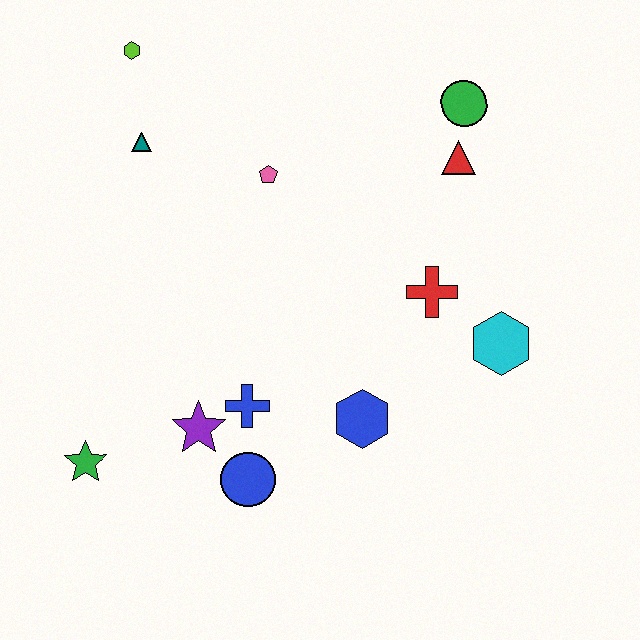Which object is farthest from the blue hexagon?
The lime hexagon is farthest from the blue hexagon.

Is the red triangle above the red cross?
Yes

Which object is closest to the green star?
The purple star is closest to the green star.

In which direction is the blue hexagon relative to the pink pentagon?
The blue hexagon is below the pink pentagon.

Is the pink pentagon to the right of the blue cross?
Yes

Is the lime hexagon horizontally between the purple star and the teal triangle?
No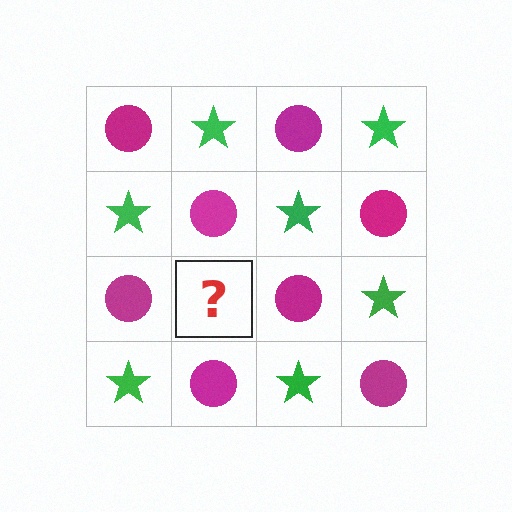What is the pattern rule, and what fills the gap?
The rule is that it alternates magenta circle and green star in a checkerboard pattern. The gap should be filled with a green star.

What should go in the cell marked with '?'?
The missing cell should contain a green star.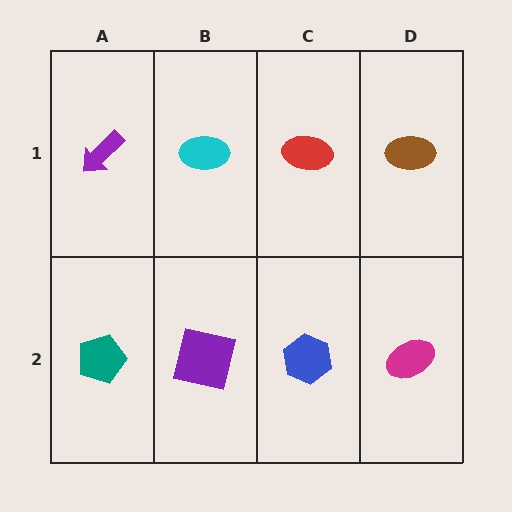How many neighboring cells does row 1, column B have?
3.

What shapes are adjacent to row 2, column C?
A red ellipse (row 1, column C), a purple square (row 2, column B), a magenta ellipse (row 2, column D).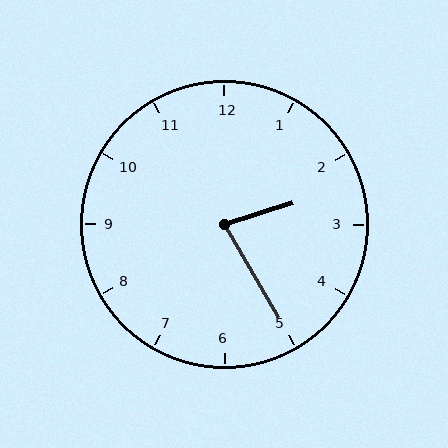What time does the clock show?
2:25.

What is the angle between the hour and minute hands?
Approximately 78 degrees.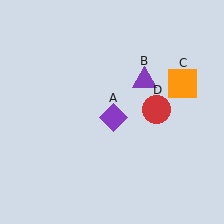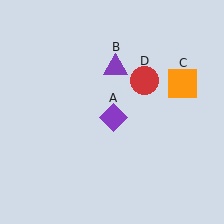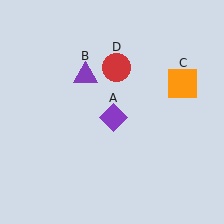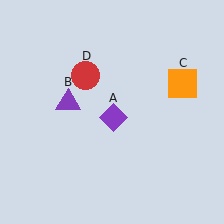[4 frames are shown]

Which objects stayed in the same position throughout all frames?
Purple diamond (object A) and orange square (object C) remained stationary.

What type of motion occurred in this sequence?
The purple triangle (object B), red circle (object D) rotated counterclockwise around the center of the scene.